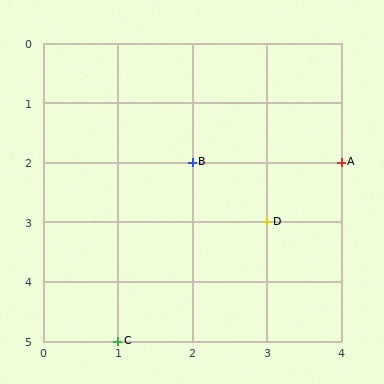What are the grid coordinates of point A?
Point A is at grid coordinates (4, 2).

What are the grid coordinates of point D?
Point D is at grid coordinates (3, 3).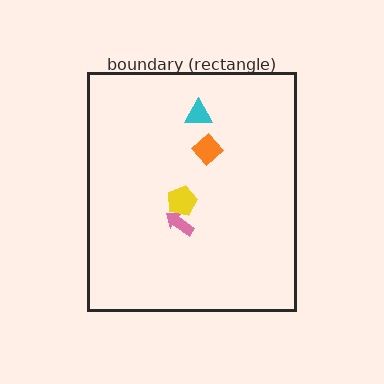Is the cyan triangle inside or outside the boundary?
Inside.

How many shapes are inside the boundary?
4 inside, 0 outside.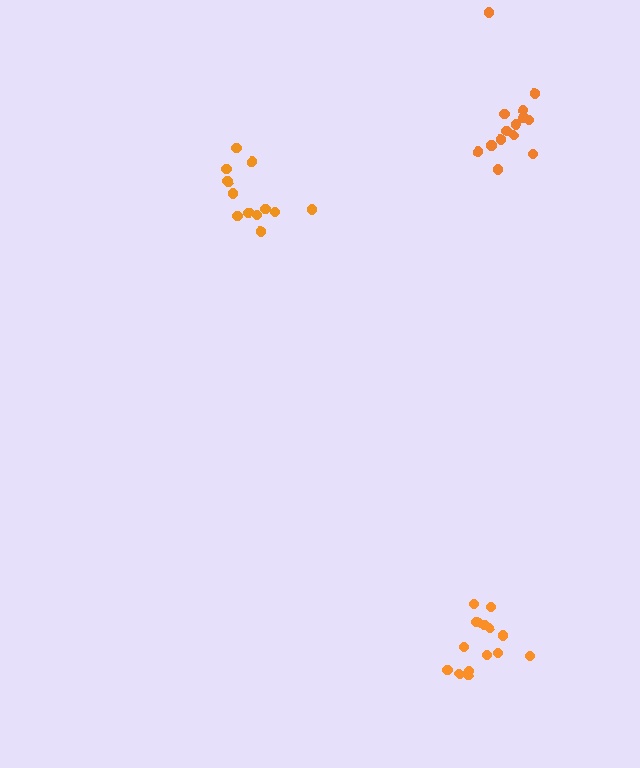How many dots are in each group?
Group 1: 12 dots, Group 2: 14 dots, Group 3: 14 dots (40 total).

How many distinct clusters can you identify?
There are 3 distinct clusters.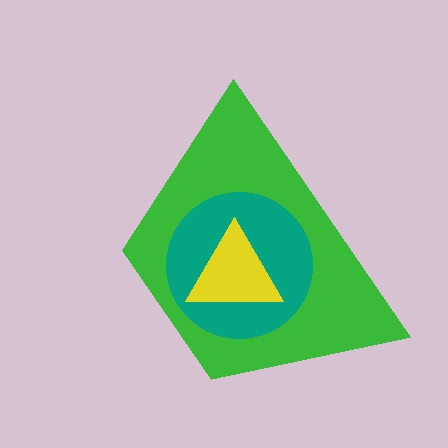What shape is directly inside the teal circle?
The yellow triangle.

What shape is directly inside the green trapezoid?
The teal circle.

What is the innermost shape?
The yellow triangle.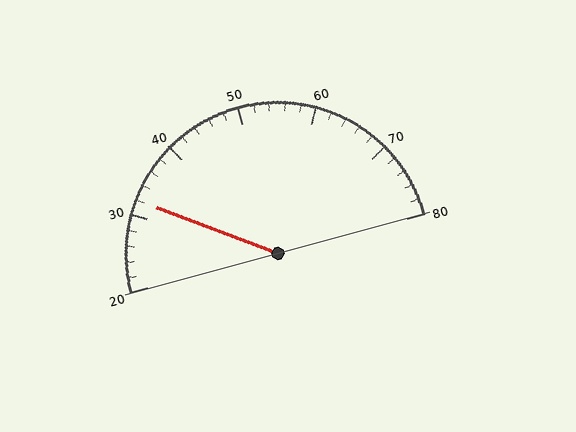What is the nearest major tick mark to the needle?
The nearest major tick mark is 30.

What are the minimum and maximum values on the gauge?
The gauge ranges from 20 to 80.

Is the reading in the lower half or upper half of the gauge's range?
The reading is in the lower half of the range (20 to 80).